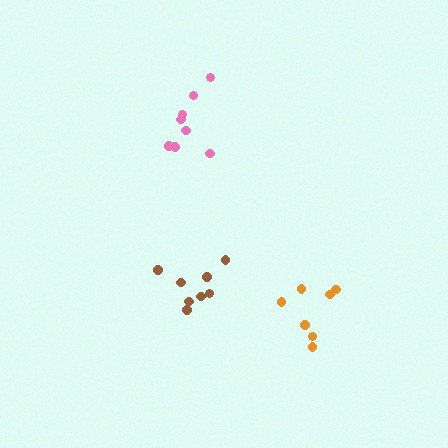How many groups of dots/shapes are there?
There are 3 groups.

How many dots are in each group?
Group 1: 8 dots, Group 2: 8 dots, Group 3: 7 dots (23 total).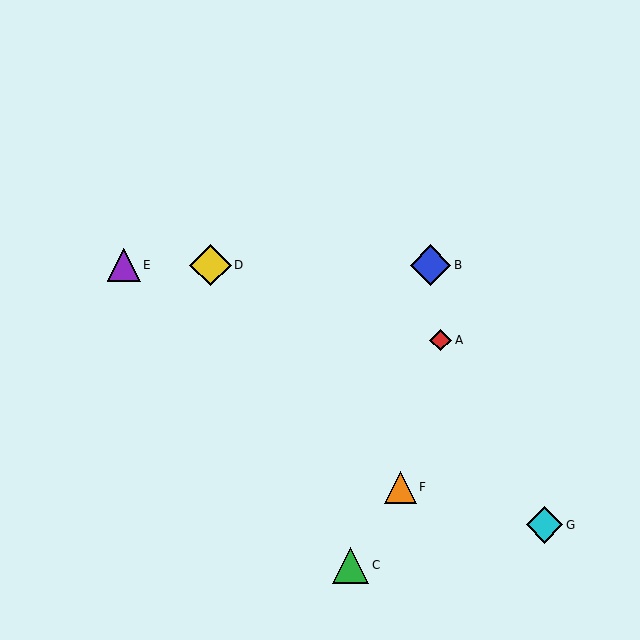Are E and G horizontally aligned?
No, E is at y≈265 and G is at y≈525.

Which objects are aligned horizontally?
Objects B, D, E are aligned horizontally.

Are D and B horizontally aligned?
Yes, both are at y≈265.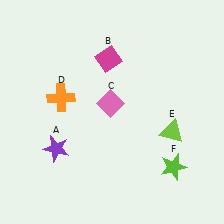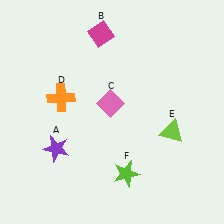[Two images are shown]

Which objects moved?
The objects that moved are: the magenta diamond (B), the lime star (F).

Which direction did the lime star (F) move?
The lime star (F) moved left.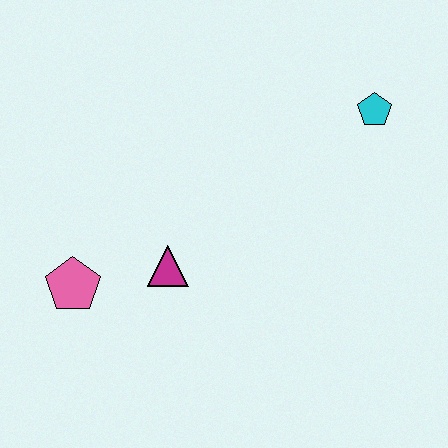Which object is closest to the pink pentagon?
The magenta triangle is closest to the pink pentagon.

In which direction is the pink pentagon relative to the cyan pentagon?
The pink pentagon is to the left of the cyan pentagon.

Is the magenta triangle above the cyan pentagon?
No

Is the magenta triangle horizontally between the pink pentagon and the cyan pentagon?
Yes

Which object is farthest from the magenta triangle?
The cyan pentagon is farthest from the magenta triangle.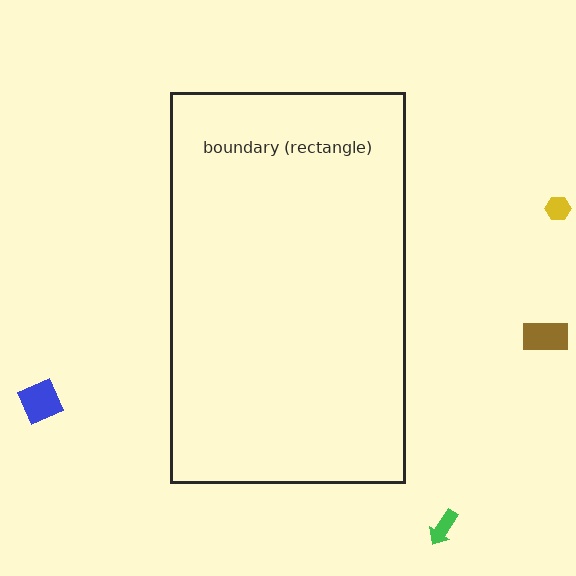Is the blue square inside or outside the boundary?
Outside.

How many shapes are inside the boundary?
0 inside, 4 outside.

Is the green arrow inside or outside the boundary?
Outside.